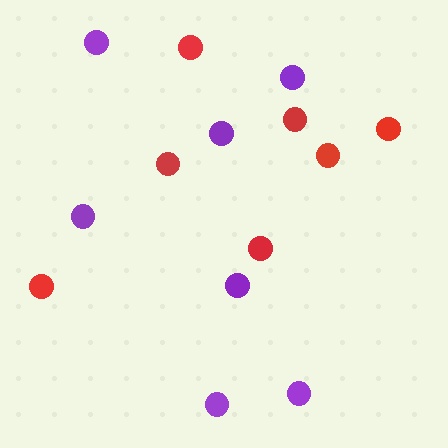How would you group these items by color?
There are 2 groups: one group of purple circles (7) and one group of red circles (7).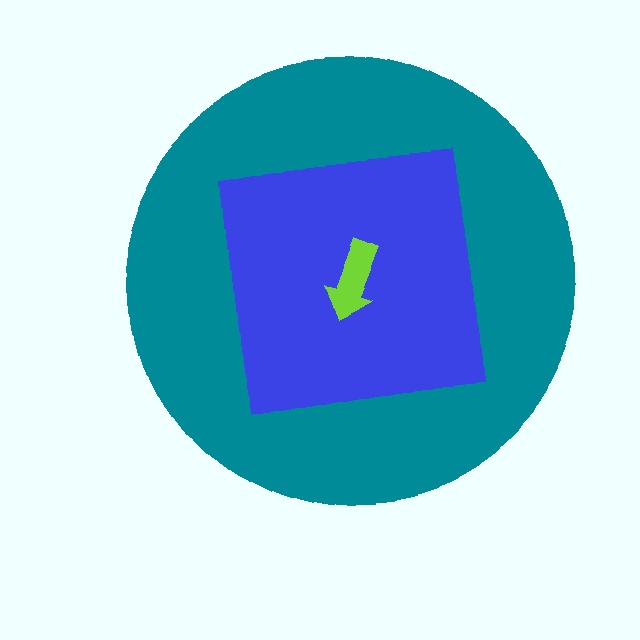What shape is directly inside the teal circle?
The blue square.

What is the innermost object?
The lime arrow.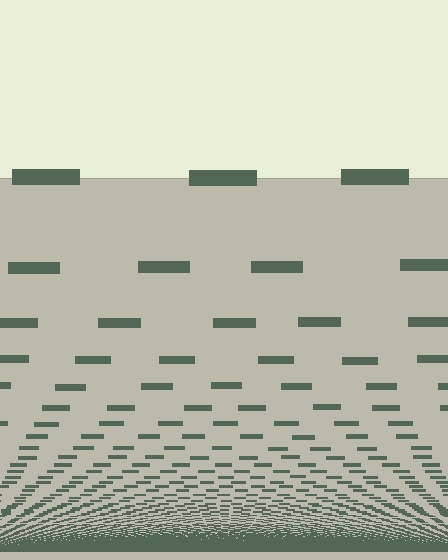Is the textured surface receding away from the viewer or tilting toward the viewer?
The surface appears to tilt toward the viewer. Texture elements get larger and sparser toward the top.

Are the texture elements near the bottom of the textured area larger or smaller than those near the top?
Smaller. The gradient is inverted — elements near the bottom are smaller and denser.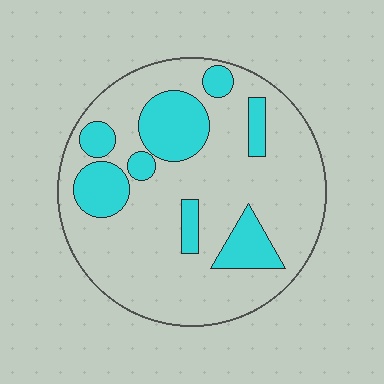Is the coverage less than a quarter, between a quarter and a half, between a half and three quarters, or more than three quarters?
Less than a quarter.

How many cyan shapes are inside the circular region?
8.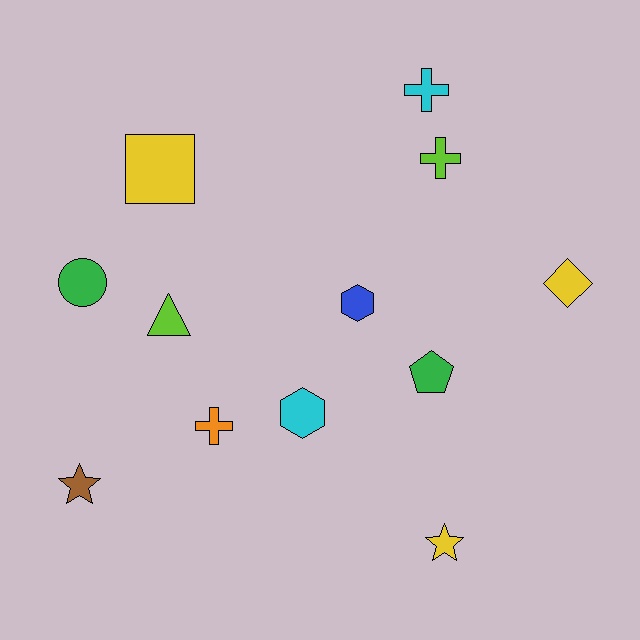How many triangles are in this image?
There is 1 triangle.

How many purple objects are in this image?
There are no purple objects.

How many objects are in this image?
There are 12 objects.